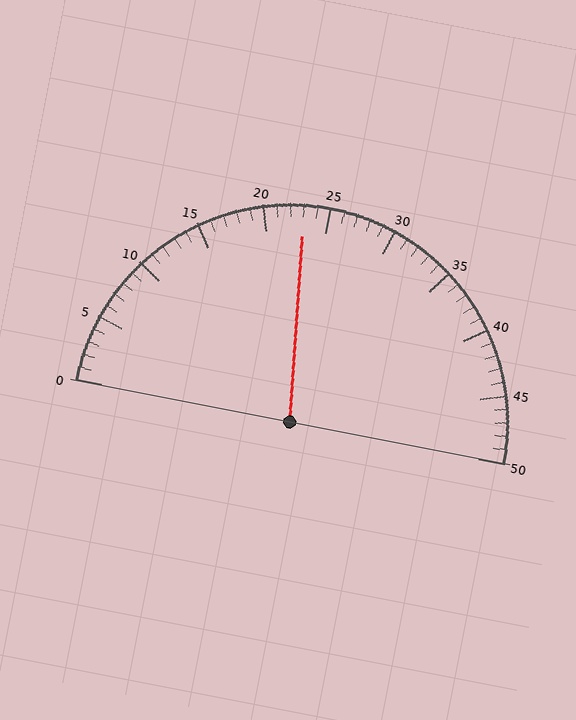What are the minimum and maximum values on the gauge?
The gauge ranges from 0 to 50.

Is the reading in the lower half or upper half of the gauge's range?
The reading is in the lower half of the range (0 to 50).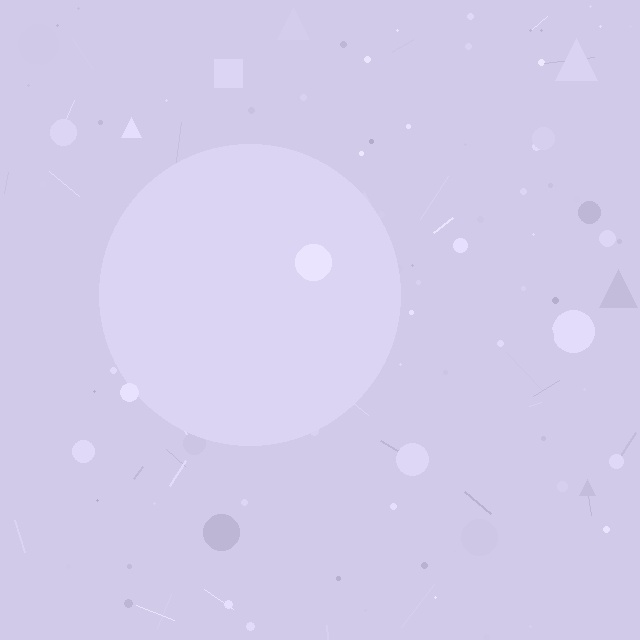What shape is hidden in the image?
A circle is hidden in the image.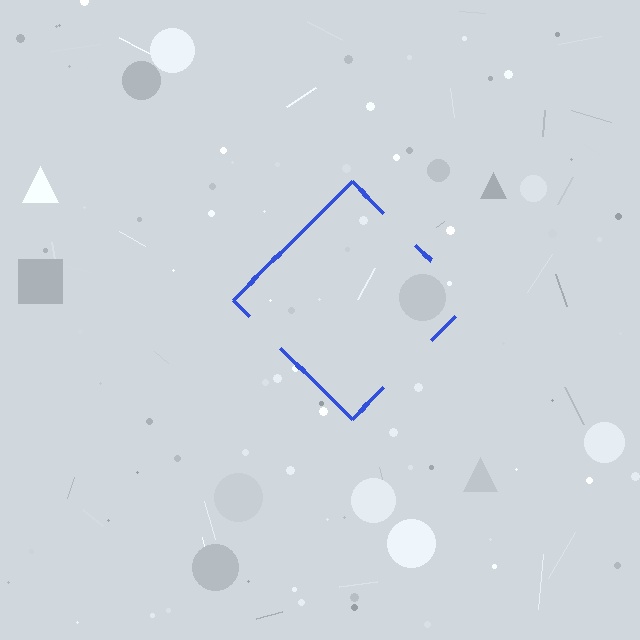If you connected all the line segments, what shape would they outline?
They would outline a diamond.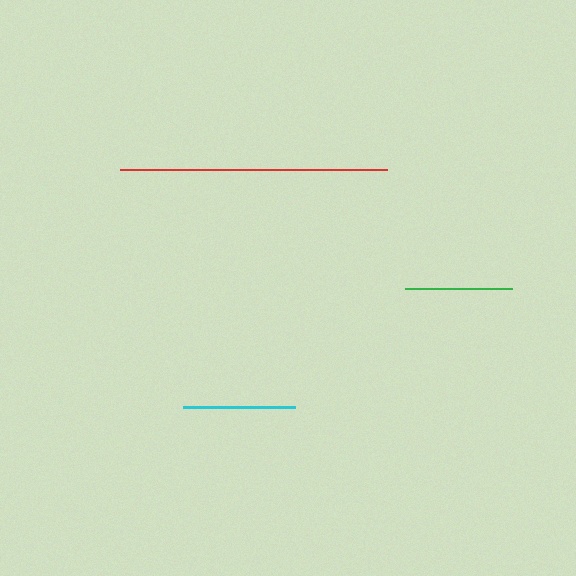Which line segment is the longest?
The red line is the longest at approximately 267 pixels.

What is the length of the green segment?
The green segment is approximately 107 pixels long.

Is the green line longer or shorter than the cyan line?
The cyan line is longer than the green line.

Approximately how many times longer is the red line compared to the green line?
The red line is approximately 2.5 times the length of the green line.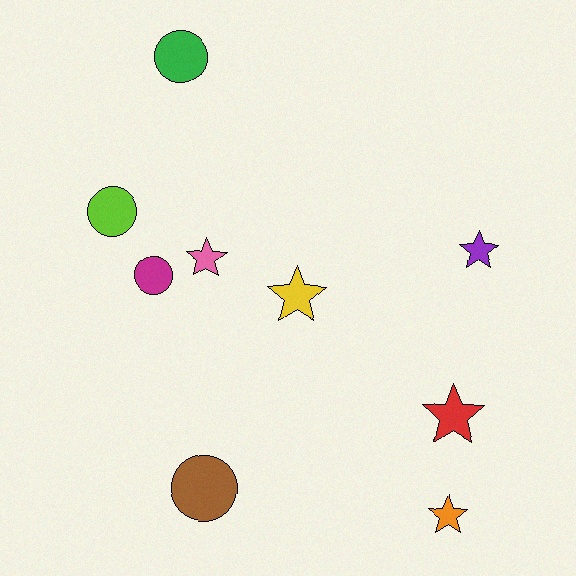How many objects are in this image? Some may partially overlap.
There are 9 objects.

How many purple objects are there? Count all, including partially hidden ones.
There is 1 purple object.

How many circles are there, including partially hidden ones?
There are 4 circles.